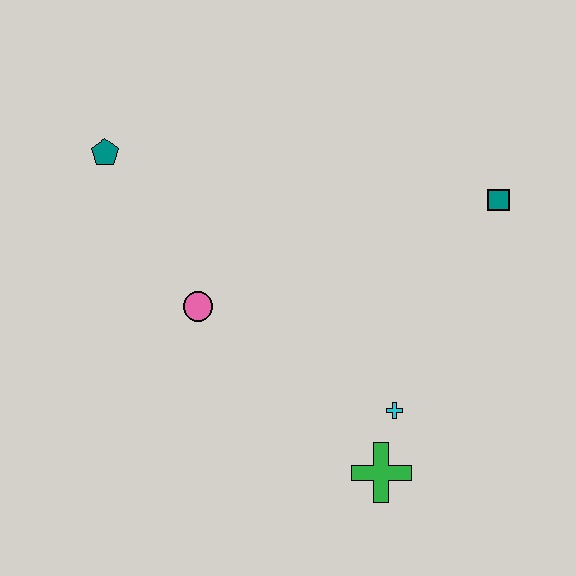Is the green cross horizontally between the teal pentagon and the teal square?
Yes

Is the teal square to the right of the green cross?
Yes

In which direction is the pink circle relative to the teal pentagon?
The pink circle is below the teal pentagon.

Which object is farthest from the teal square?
The teal pentagon is farthest from the teal square.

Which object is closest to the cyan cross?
The green cross is closest to the cyan cross.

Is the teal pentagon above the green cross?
Yes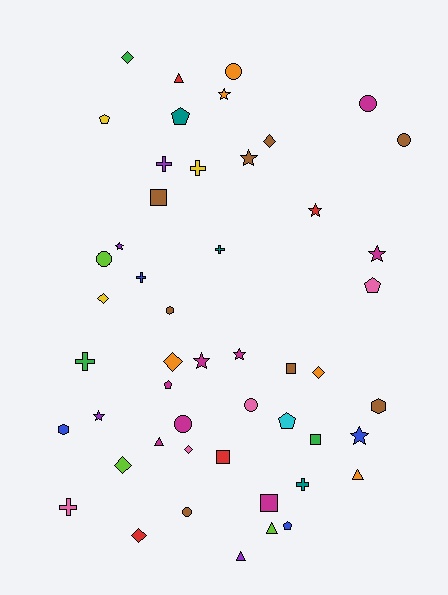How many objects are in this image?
There are 50 objects.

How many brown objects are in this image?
There are 8 brown objects.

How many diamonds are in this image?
There are 8 diamonds.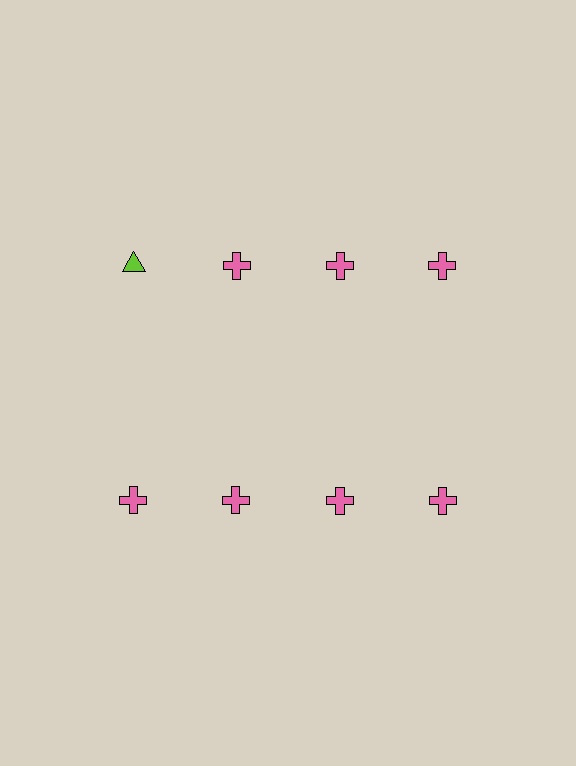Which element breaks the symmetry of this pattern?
The lime triangle in the top row, leftmost column breaks the symmetry. All other shapes are pink crosses.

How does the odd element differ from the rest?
It differs in both color (lime instead of pink) and shape (triangle instead of cross).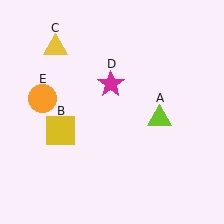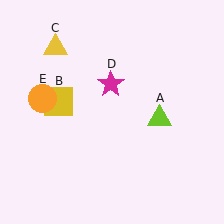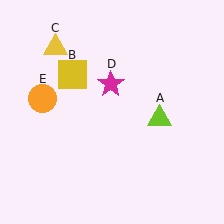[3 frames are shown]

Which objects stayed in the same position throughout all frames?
Lime triangle (object A) and yellow triangle (object C) and magenta star (object D) and orange circle (object E) remained stationary.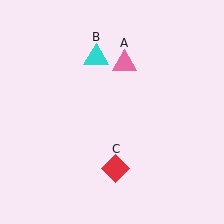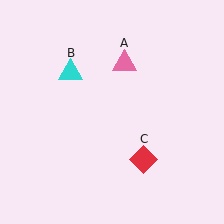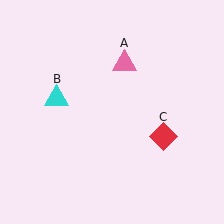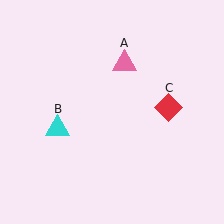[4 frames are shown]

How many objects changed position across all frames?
2 objects changed position: cyan triangle (object B), red diamond (object C).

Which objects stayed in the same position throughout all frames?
Pink triangle (object A) remained stationary.